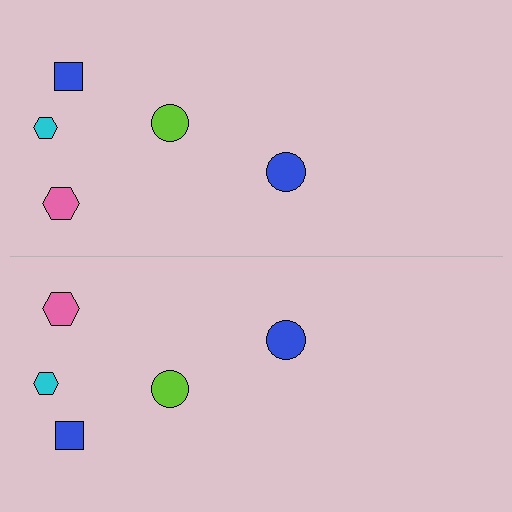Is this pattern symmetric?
Yes, this pattern has bilateral (reflection) symmetry.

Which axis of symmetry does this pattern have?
The pattern has a horizontal axis of symmetry running through the center of the image.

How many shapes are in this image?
There are 10 shapes in this image.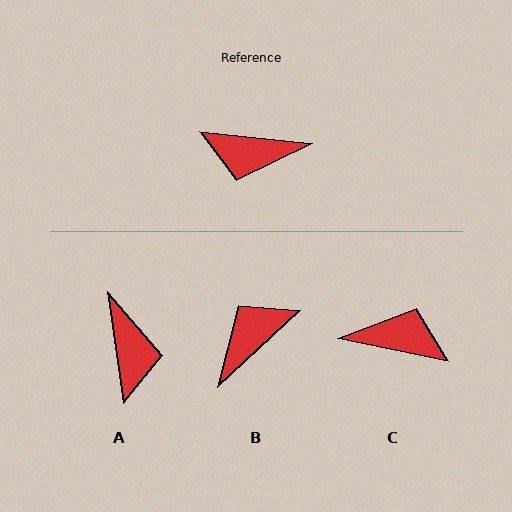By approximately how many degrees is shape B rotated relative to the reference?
Approximately 131 degrees clockwise.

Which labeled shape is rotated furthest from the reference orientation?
C, about 175 degrees away.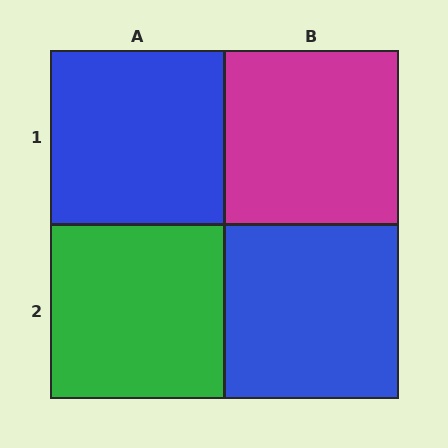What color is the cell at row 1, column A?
Blue.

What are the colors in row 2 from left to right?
Green, blue.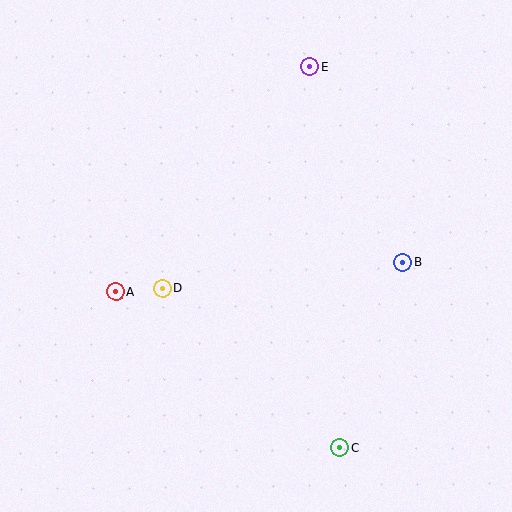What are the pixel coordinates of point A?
Point A is at (116, 292).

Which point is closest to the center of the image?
Point D at (163, 288) is closest to the center.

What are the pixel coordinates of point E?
Point E is at (309, 67).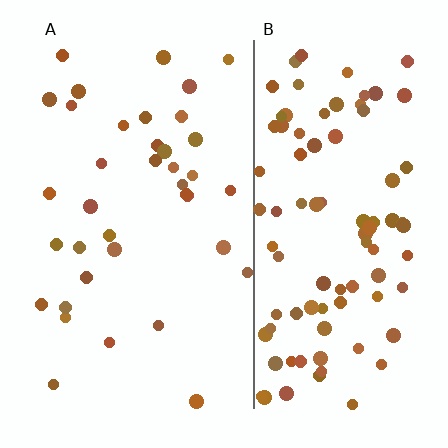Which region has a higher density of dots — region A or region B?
B (the right).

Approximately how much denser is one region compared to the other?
Approximately 2.6× — region B over region A.